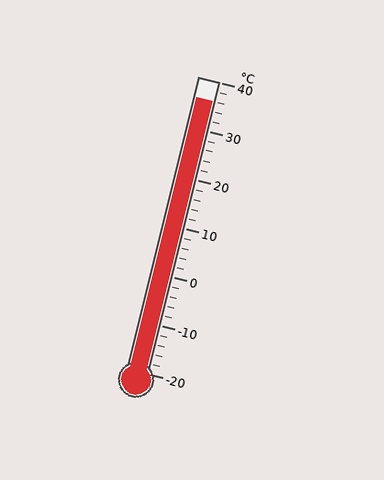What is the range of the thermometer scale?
The thermometer scale ranges from -20°C to 40°C.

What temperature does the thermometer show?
The thermometer shows approximately 36°C.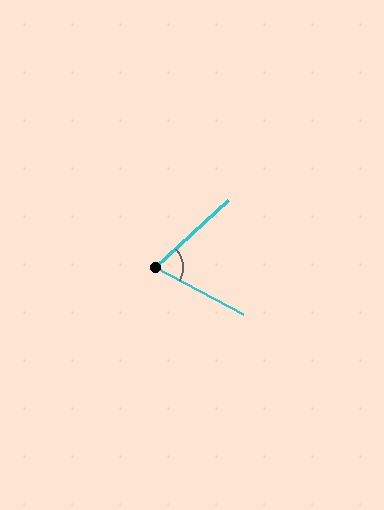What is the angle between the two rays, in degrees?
Approximately 70 degrees.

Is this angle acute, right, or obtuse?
It is acute.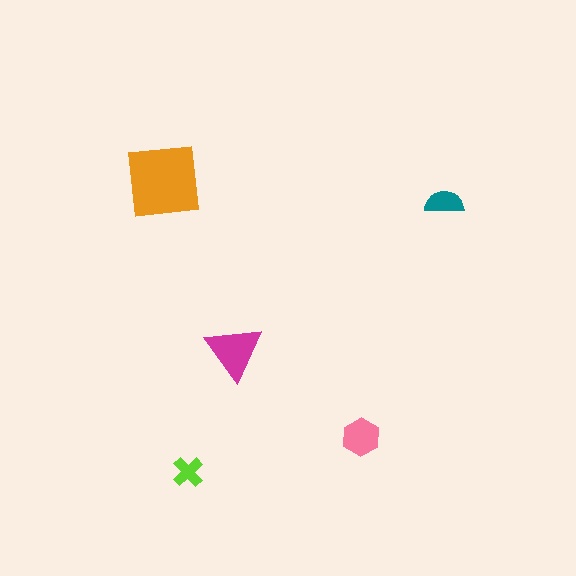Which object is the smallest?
The lime cross.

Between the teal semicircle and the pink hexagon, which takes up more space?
The pink hexagon.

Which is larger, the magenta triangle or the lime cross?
The magenta triangle.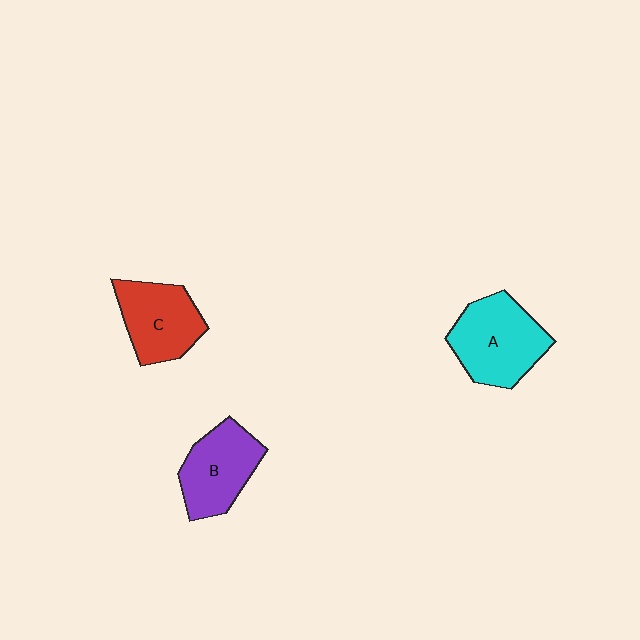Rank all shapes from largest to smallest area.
From largest to smallest: A (cyan), B (purple), C (red).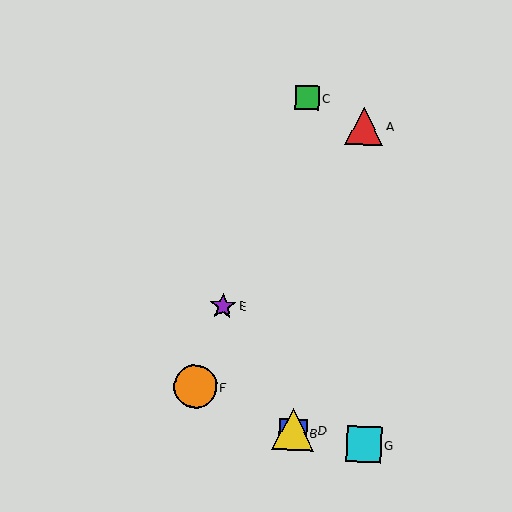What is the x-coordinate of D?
Object D is at x≈293.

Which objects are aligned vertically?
Objects B, C, D are aligned vertically.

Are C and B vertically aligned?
Yes, both are at x≈307.